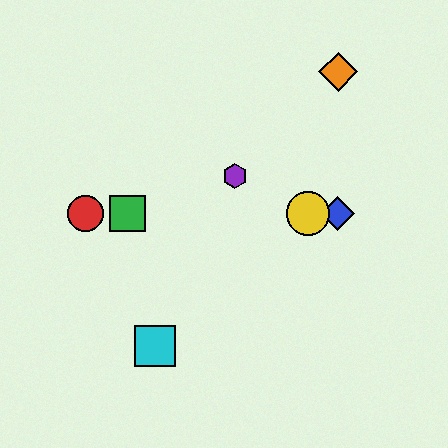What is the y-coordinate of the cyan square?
The cyan square is at y≈346.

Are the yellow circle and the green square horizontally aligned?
Yes, both are at y≈213.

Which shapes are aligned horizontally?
The red circle, the blue diamond, the green square, the yellow circle are aligned horizontally.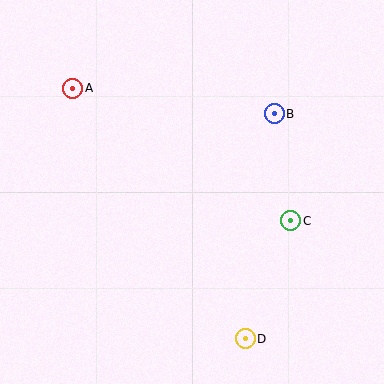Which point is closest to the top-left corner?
Point A is closest to the top-left corner.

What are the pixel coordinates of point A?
Point A is at (73, 88).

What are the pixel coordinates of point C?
Point C is at (291, 221).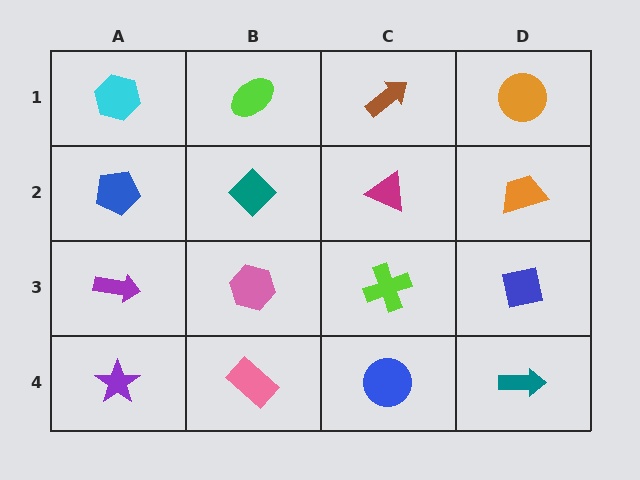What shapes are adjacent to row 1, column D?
An orange trapezoid (row 2, column D), a brown arrow (row 1, column C).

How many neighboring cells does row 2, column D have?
3.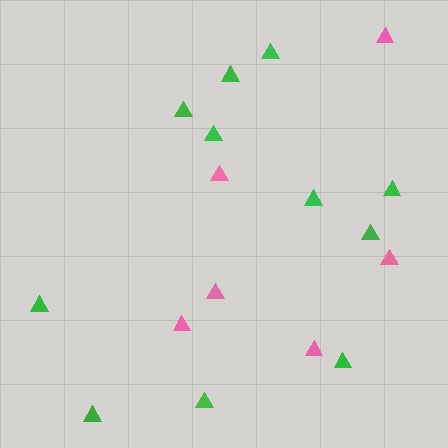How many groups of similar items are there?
There are 2 groups: one group of pink triangles (6) and one group of green triangles (11).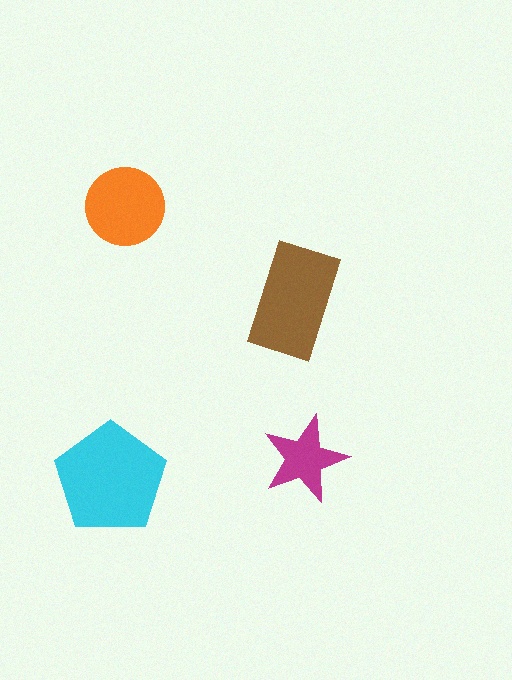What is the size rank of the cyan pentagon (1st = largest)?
1st.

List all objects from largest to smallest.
The cyan pentagon, the brown rectangle, the orange circle, the magenta star.